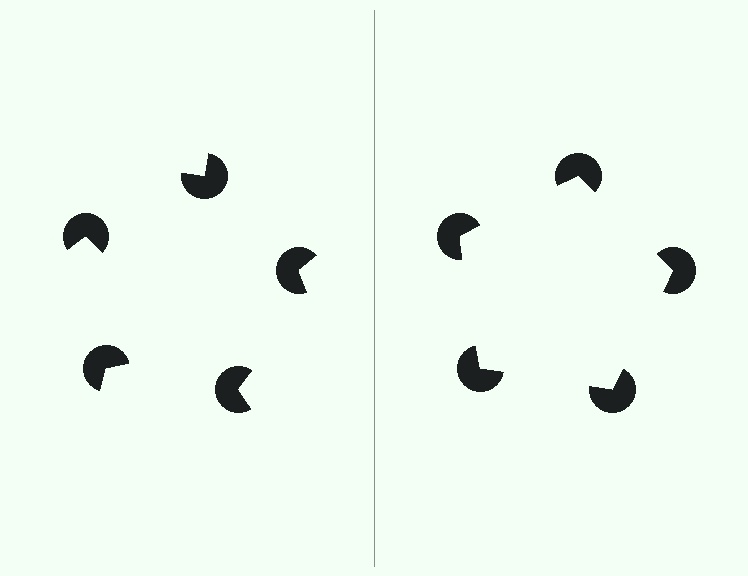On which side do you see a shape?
An illusory pentagon appears on the right side. On the left side the wedge cuts are rotated, so no coherent shape forms.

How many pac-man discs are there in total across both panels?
10 — 5 on each side.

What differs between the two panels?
The pac-man discs are positioned identically on both sides; only the wedge orientations differ. On the right they align to a pentagon; on the left they are misaligned.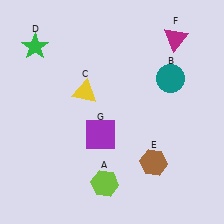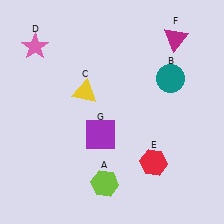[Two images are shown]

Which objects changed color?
D changed from green to pink. E changed from brown to red.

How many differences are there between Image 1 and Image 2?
There are 2 differences between the two images.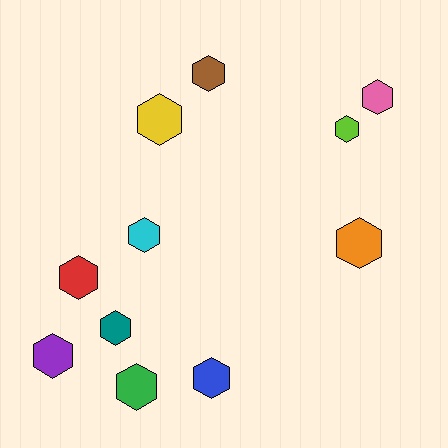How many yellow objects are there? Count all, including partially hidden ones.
There is 1 yellow object.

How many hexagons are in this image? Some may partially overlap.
There are 11 hexagons.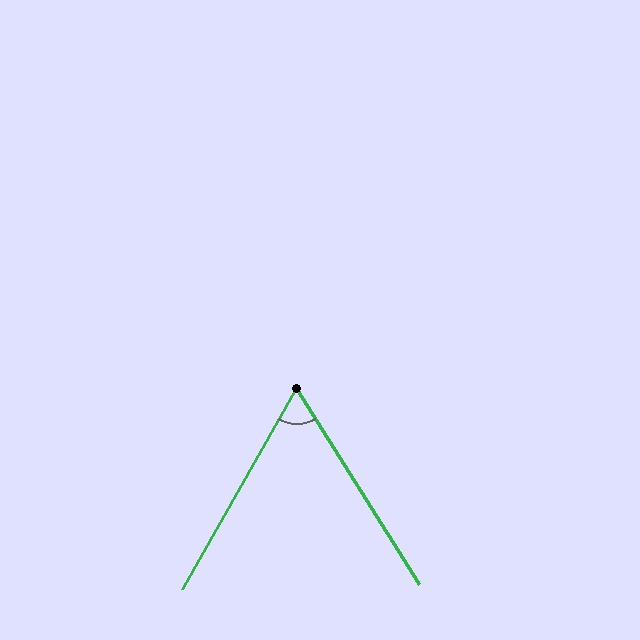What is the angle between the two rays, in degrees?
Approximately 62 degrees.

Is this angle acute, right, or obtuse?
It is acute.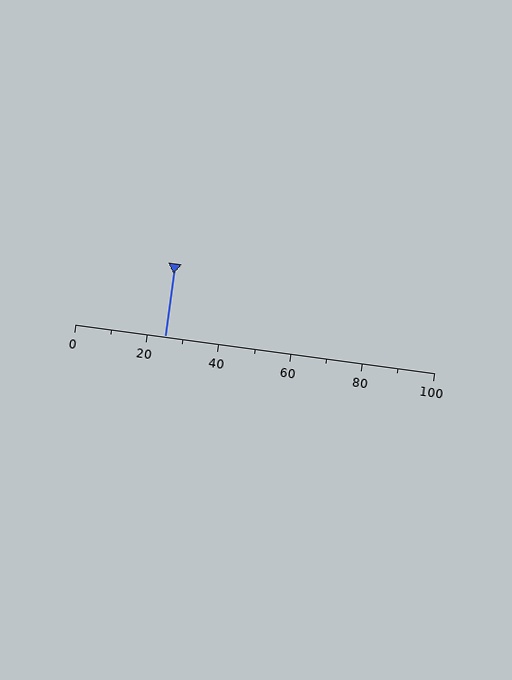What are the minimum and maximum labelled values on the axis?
The axis runs from 0 to 100.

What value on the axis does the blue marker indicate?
The marker indicates approximately 25.